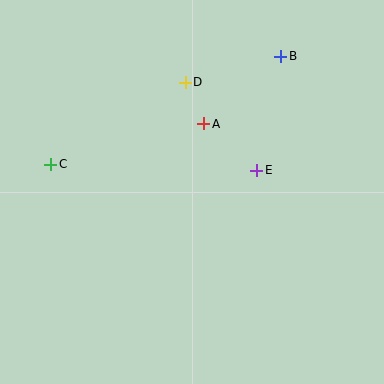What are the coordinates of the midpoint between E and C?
The midpoint between E and C is at (154, 167).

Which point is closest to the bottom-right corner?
Point E is closest to the bottom-right corner.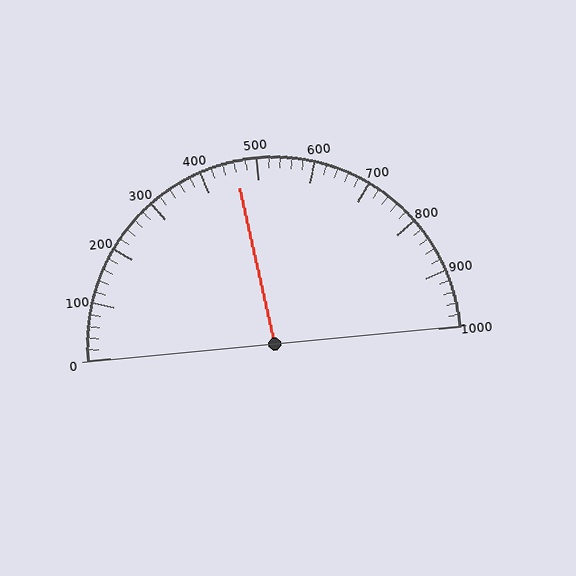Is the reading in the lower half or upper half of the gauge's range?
The reading is in the lower half of the range (0 to 1000).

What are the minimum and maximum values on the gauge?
The gauge ranges from 0 to 1000.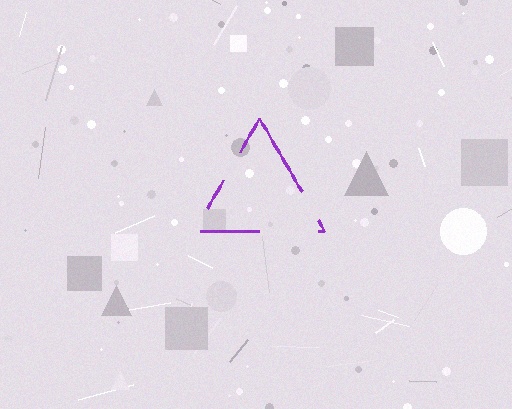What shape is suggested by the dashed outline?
The dashed outline suggests a triangle.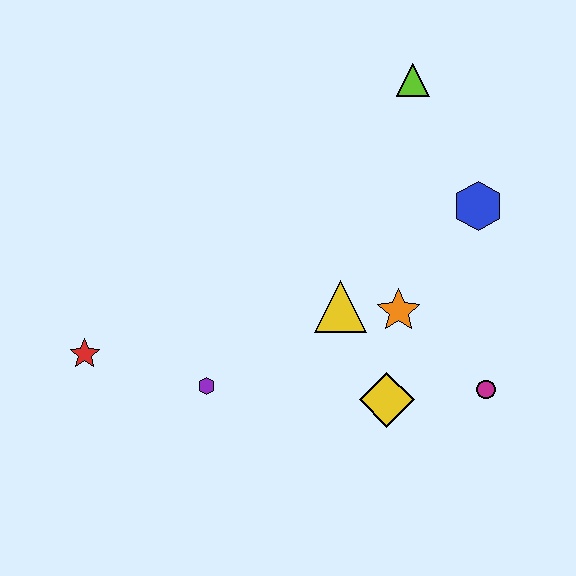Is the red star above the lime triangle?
No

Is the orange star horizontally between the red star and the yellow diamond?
No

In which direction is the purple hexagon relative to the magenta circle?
The purple hexagon is to the left of the magenta circle.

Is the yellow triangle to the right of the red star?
Yes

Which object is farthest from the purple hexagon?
The lime triangle is farthest from the purple hexagon.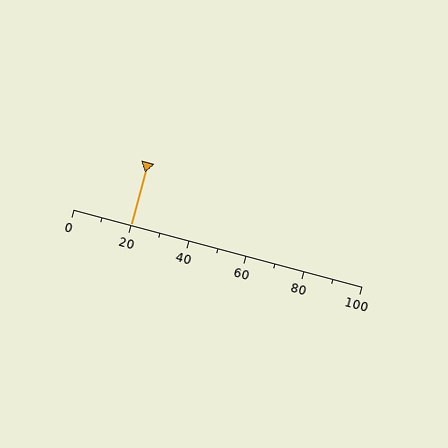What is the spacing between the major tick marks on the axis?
The major ticks are spaced 20 apart.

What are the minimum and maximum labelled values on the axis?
The axis runs from 0 to 100.